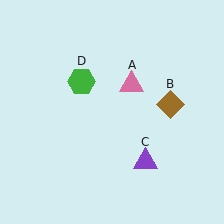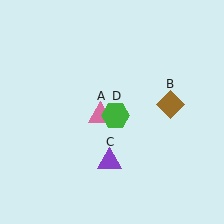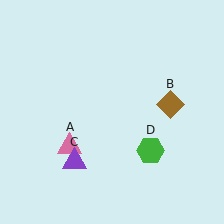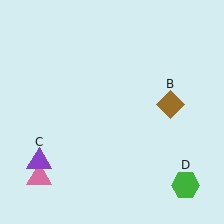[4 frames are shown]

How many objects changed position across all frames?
3 objects changed position: pink triangle (object A), purple triangle (object C), green hexagon (object D).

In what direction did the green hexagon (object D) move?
The green hexagon (object D) moved down and to the right.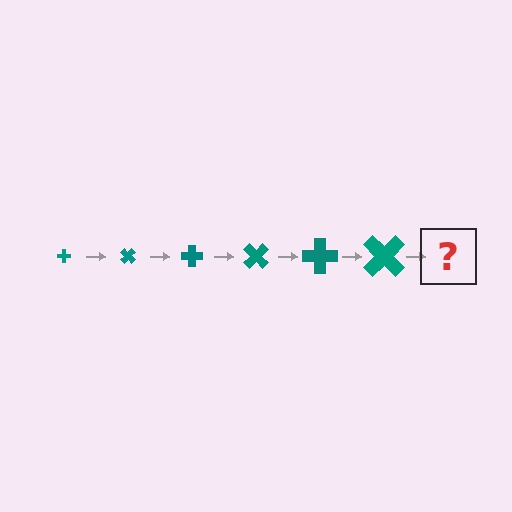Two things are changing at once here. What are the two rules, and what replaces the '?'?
The two rules are that the cross grows larger each step and it rotates 45 degrees each step. The '?' should be a cross, larger than the previous one and rotated 270 degrees from the start.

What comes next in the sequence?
The next element should be a cross, larger than the previous one and rotated 270 degrees from the start.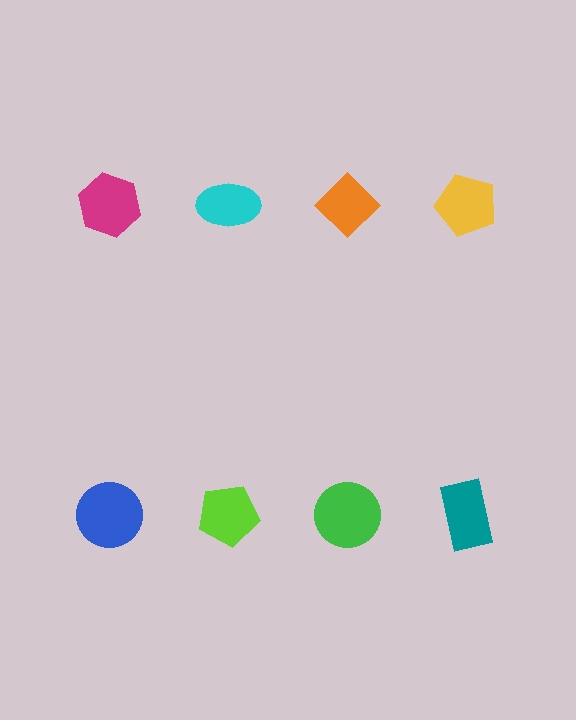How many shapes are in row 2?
4 shapes.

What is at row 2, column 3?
A green circle.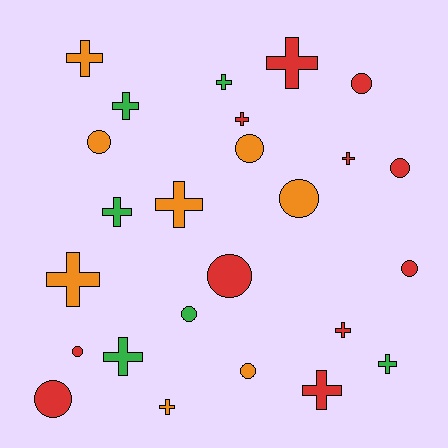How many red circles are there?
There are 6 red circles.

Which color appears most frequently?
Red, with 11 objects.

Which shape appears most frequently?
Cross, with 14 objects.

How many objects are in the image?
There are 25 objects.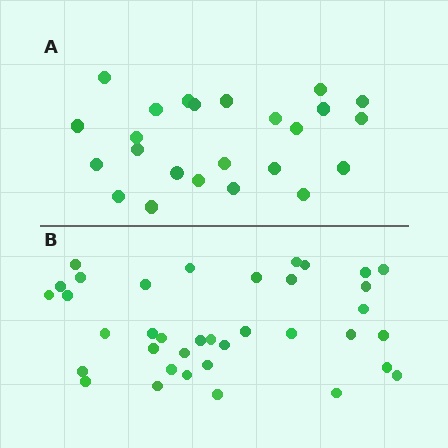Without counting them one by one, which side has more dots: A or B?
Region B (the bottom region) has more dots.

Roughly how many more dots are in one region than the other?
Region B has approximately 15 more dots than region A.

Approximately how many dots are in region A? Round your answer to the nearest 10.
About 20 dots. (The exact count is 24, which rounds to 20.)